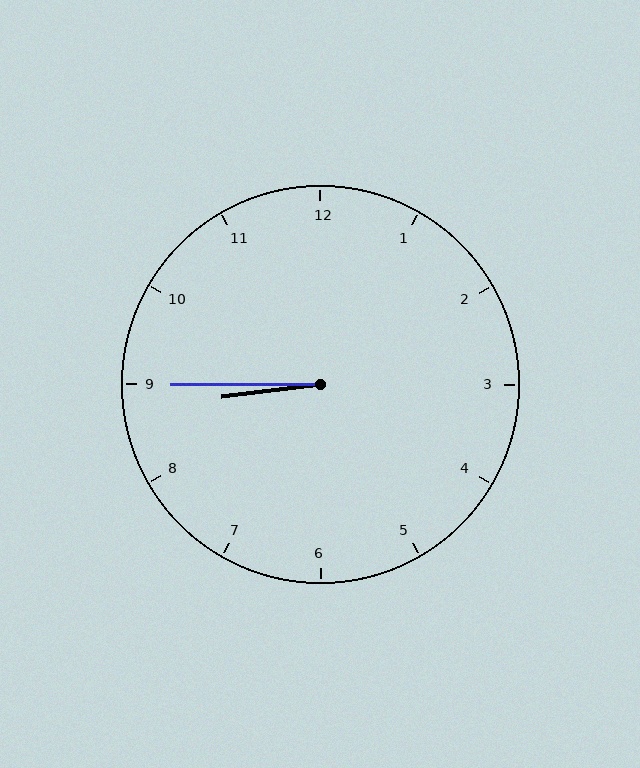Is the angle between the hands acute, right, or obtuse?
It is acute.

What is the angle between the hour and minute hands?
Approximately 8 degrees.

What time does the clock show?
8:45.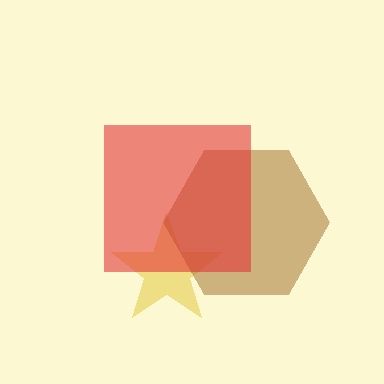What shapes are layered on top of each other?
The layered shapes are: a yellow star, a brown hexagon, a red square.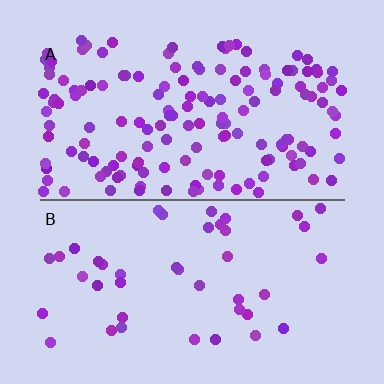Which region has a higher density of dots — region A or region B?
A (the top).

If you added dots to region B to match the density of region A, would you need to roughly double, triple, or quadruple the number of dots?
Approximately triple.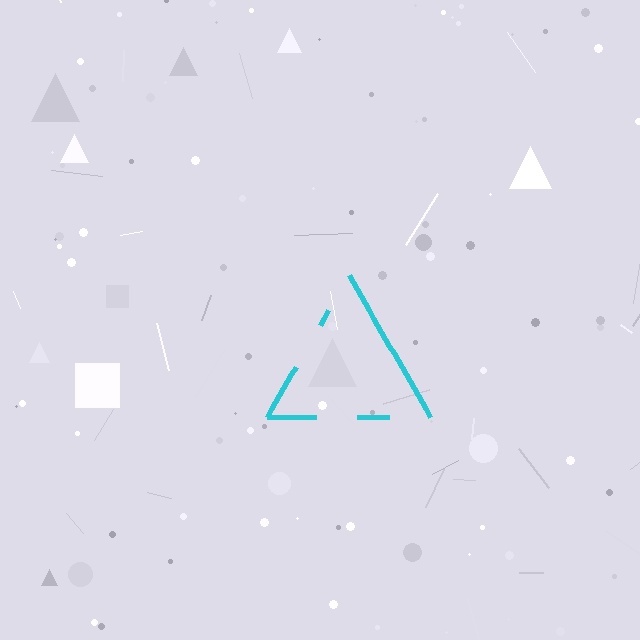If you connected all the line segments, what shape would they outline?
They would outline a triangle.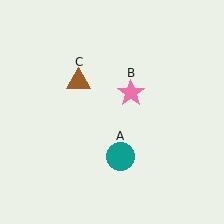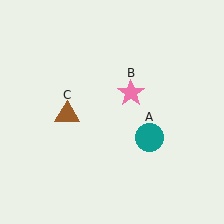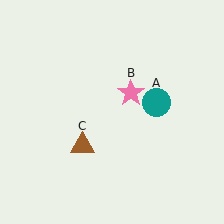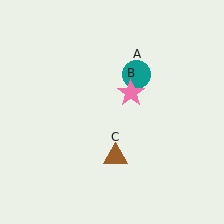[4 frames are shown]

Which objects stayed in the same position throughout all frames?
Pink star (object B) remained stationary.